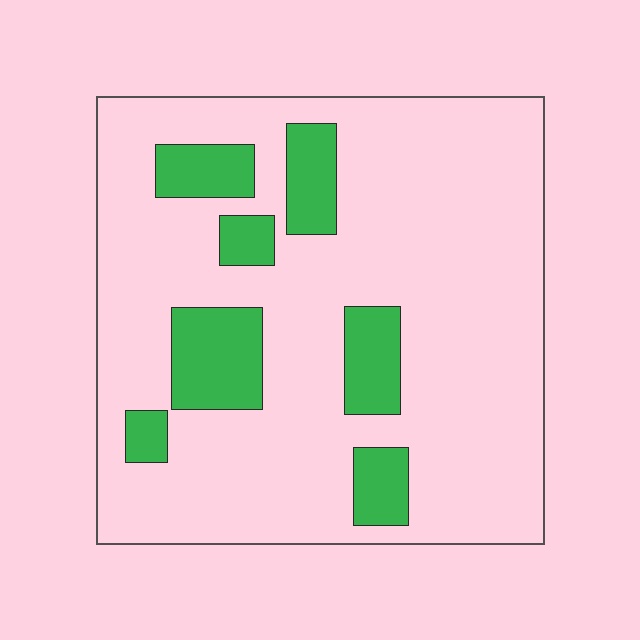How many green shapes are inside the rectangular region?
7.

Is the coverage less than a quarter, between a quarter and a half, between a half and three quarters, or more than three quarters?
Less than a quarter.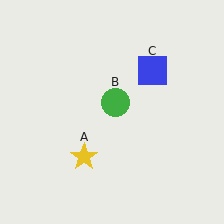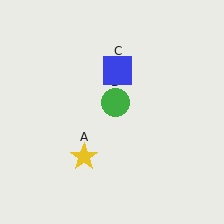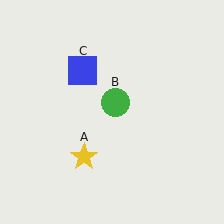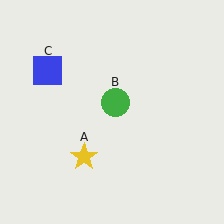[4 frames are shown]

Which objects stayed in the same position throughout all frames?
Yellow star (object A) and green circle (object B) remained stationary.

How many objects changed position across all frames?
1 object changed position: blue square (object C).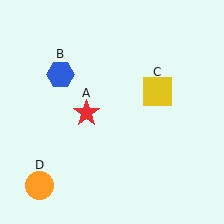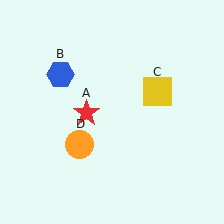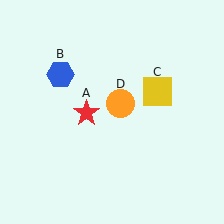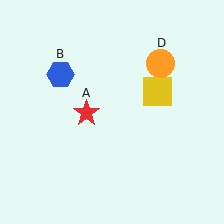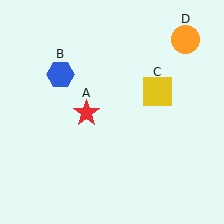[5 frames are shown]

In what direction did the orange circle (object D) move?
The orange circle (object D) moved up and to the right.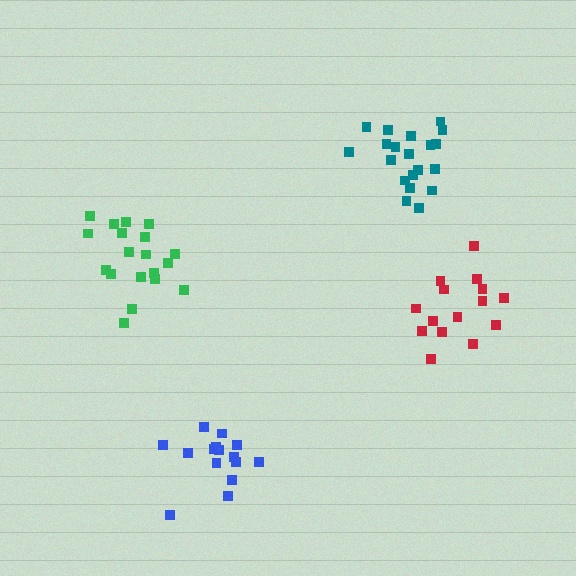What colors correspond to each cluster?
The clusters are colored: blue, red, teal, green.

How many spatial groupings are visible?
There are 4 spatial groupings.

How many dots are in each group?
Group 1: 15 dots, Group 2: 15 dots, Group 3: 20 dots, Group 4: 19 dots (69 total).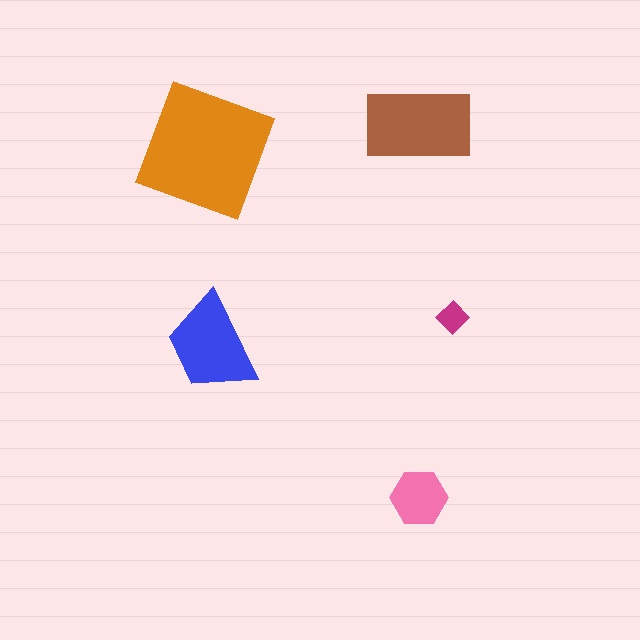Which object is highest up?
The brown rectangle is topmost.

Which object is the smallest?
The magenta diamond.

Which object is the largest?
The orange square.